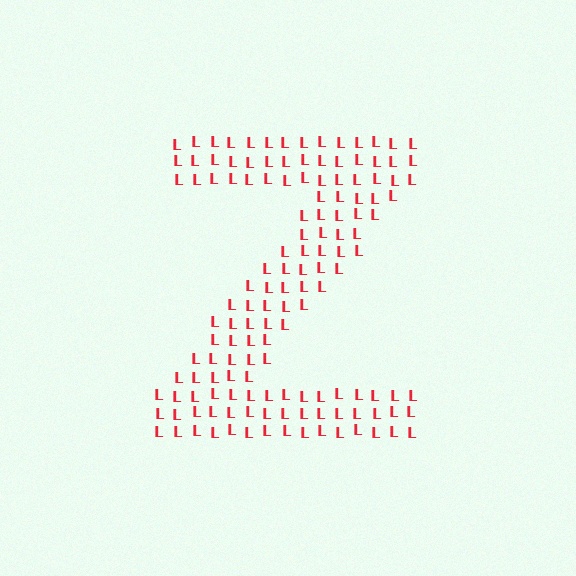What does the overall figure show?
The overall figure shows the letter Z.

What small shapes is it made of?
It is made of small letter L's.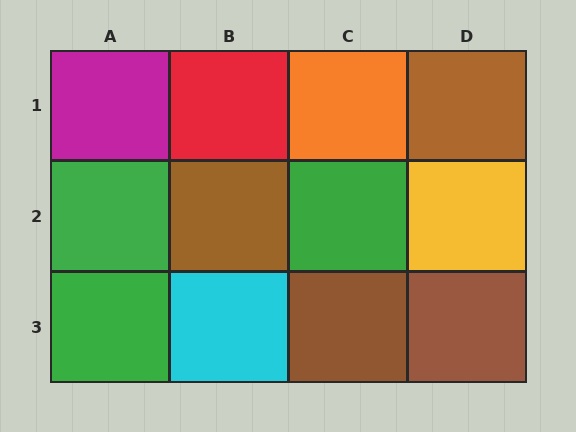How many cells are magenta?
1 cell is magenta.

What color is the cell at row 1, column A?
Magenta.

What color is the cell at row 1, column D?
Brown.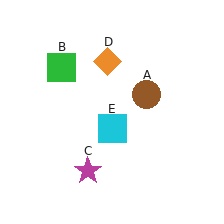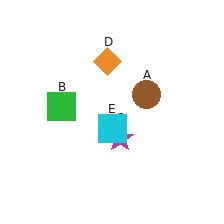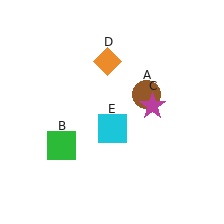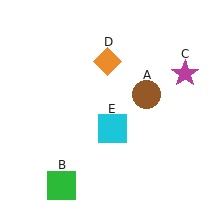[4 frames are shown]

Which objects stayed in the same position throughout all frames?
Brown circle (object A) and orange diamond (object D) and cyan square (object E) remained stationary.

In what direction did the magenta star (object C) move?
The magenta star (object C) moved up and to the right.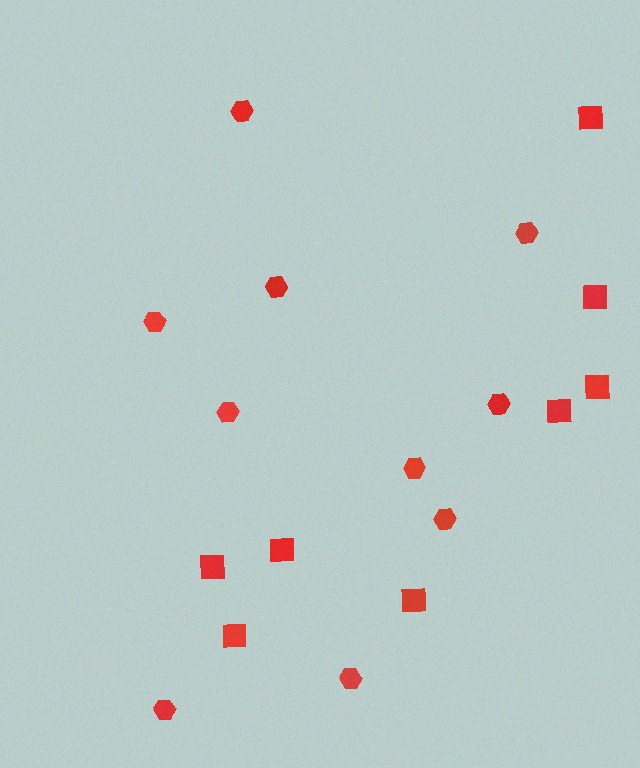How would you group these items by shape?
There are 2 groups: one group of squares (8) and one group of hexagons (10).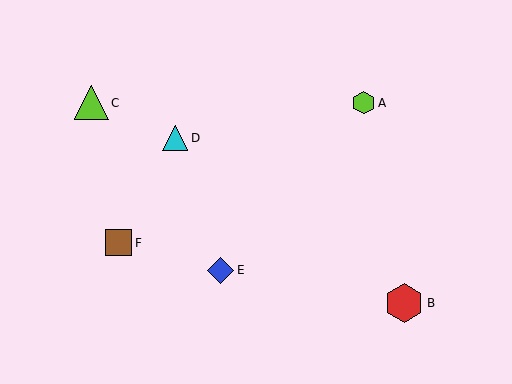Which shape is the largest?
The red hexagon (labeled B) is the largest.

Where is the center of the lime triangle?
The center of the lime triangle is at (92, 103).